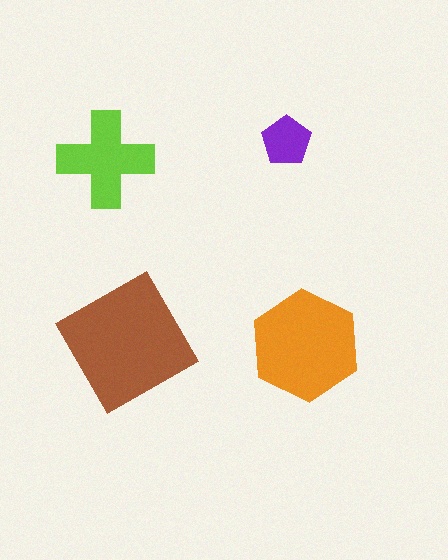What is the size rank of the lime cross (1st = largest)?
3rd.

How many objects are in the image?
There are 4 objects in the image.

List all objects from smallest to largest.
The purple pentagon, the lime cross, the orange hexagon, the brown square.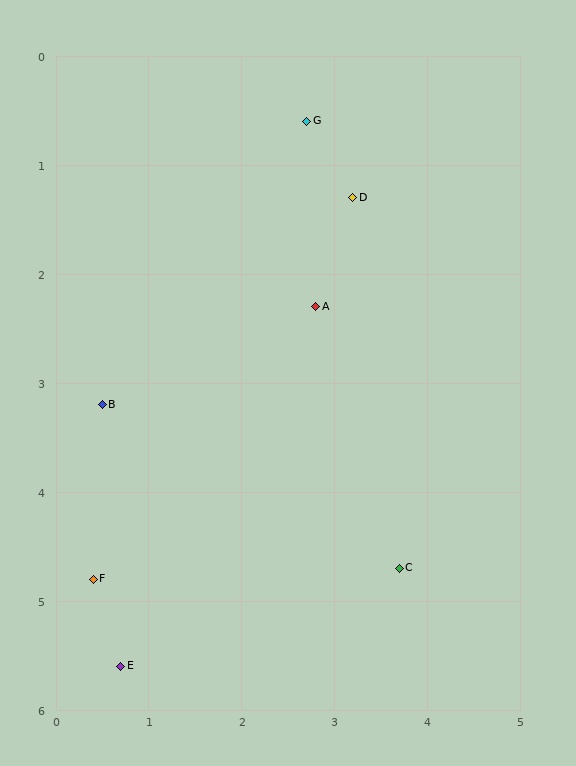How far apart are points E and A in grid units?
Points E and A are about 3.9 grid units apart.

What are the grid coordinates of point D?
Point D is at approximately (3.2, 1.3).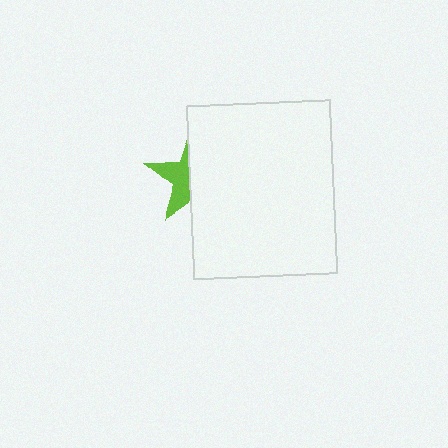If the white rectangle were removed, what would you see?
You would see the complete lime star.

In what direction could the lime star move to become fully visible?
The lime star could move left. That would shift it out from behind the white rectangle entirely.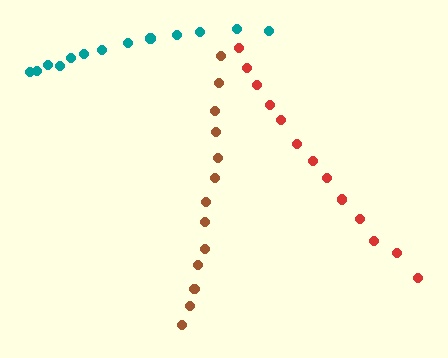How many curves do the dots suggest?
There are 3 distinct paths.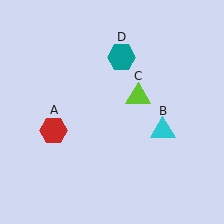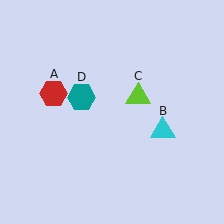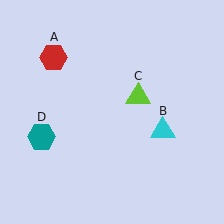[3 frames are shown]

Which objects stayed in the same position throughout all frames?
Cyan triangle (object B) and lime triangle (object C) remained stationary.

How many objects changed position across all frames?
2 objects changed position: red hexagon (object A), teal hexagon (object D).